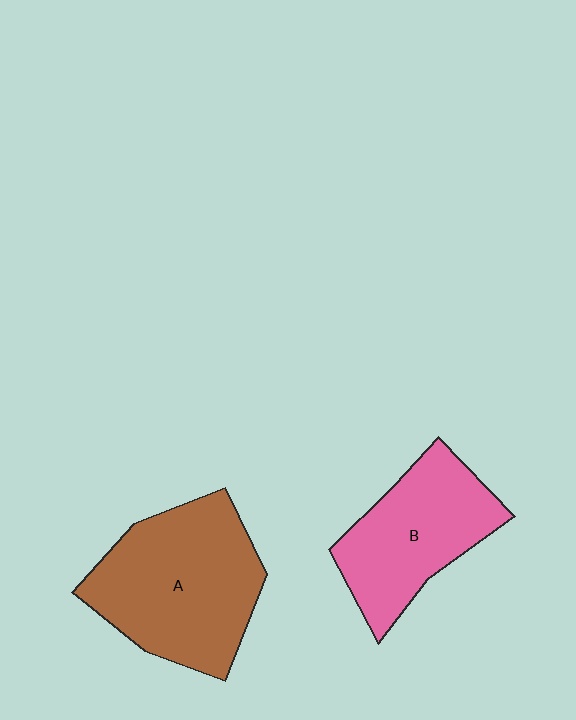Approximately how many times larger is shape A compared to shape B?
Approximately 1.3 times.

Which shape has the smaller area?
Shape B (pink).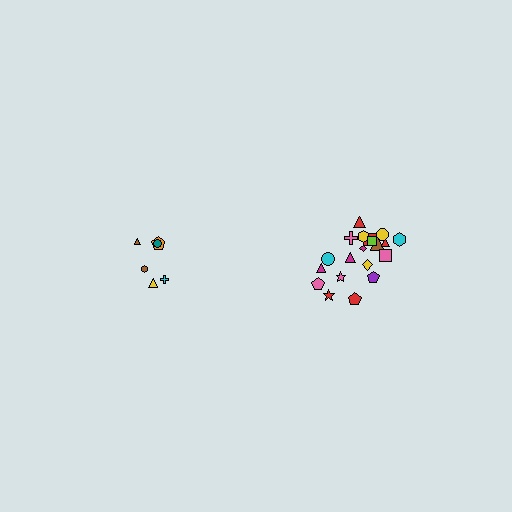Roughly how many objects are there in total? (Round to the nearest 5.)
Roughly 30 objects in total.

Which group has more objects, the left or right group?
The right group.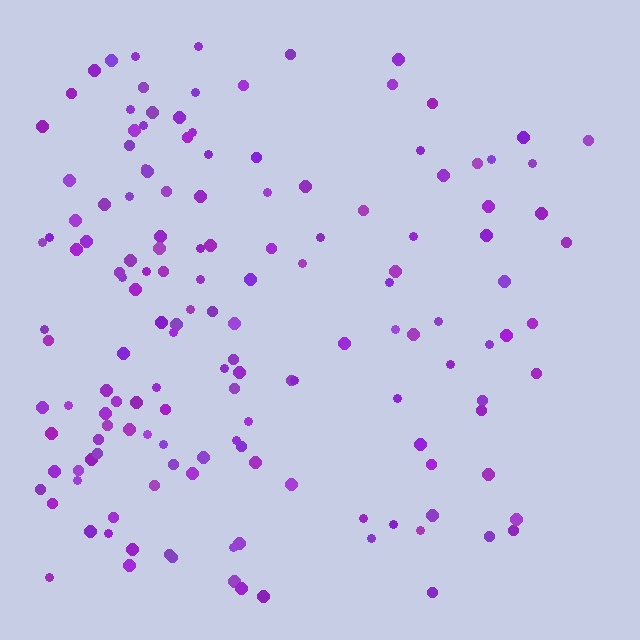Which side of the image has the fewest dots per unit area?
The right.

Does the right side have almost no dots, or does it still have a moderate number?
Still a moderate number, just noticeably fewer than the left.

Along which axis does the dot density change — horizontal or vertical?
Horizontal.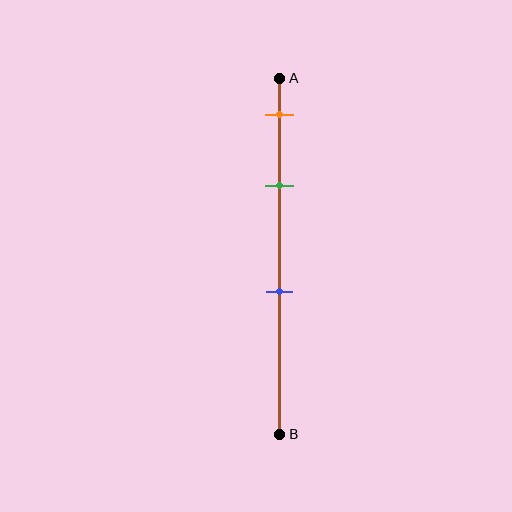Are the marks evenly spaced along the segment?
No, the marks are not evenly spaced.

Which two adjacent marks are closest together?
The orange and green marks are the closest adjacent pair.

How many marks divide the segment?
There are 3 marks dividing the segment.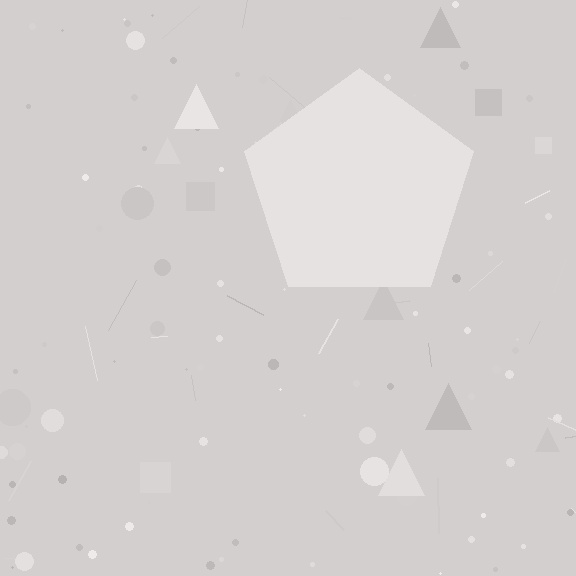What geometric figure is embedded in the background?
A pentagon is embedded in the background.